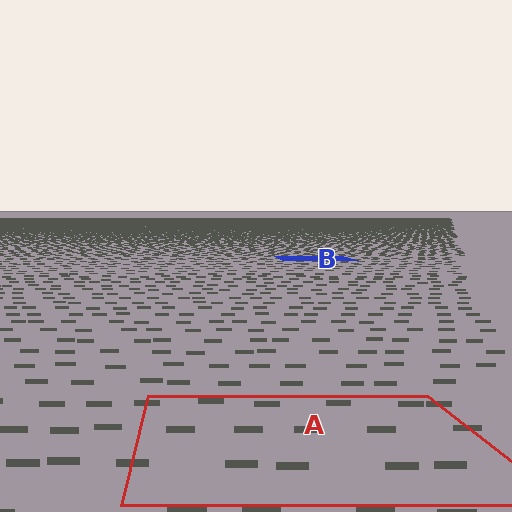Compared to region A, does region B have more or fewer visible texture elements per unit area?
Region B has more texture elements per unit area — they are packed more densely because it is farther away.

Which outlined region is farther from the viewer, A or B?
Region B is farther from the viewer — the texture elements inside it appear smaller and more densely packed.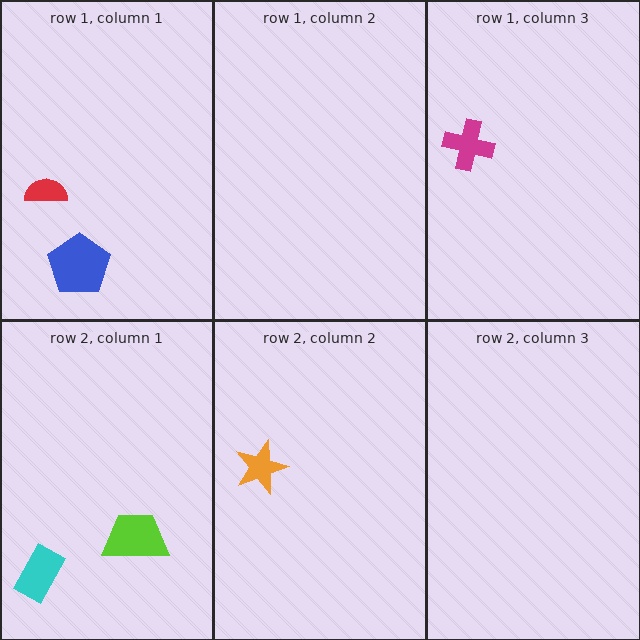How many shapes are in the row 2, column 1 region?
2.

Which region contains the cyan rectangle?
The row 2, column 1 region.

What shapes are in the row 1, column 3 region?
The magenta cross.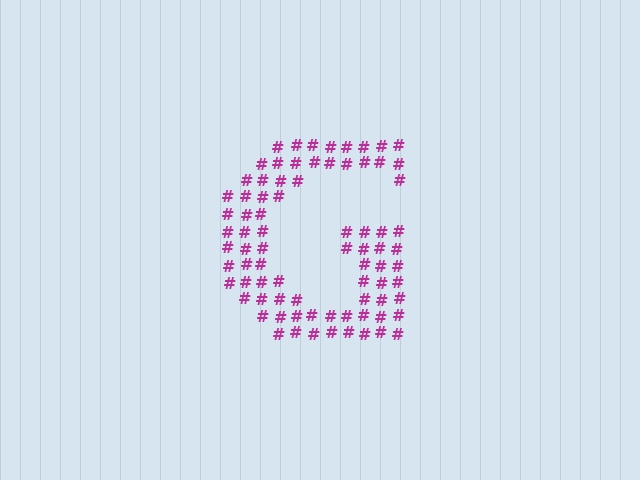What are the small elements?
The small elements are hash symbols.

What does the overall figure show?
The overall figure shows the letter G.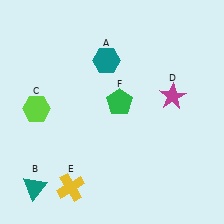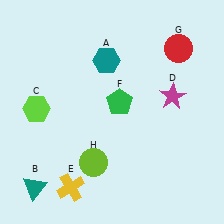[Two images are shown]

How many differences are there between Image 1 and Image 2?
There are 2 differences between the two images.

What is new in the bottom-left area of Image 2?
A lime circle (H) was added in the bottom-left area of Image 2.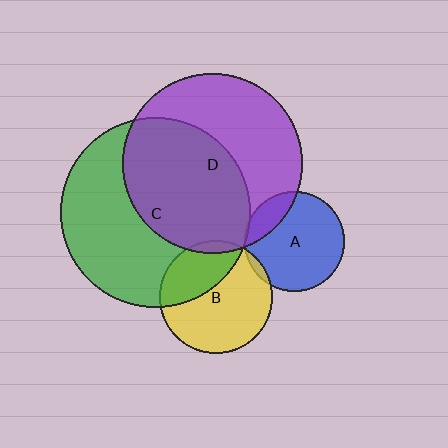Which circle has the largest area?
Circle C (green).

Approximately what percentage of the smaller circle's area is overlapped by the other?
Approximately 5%.